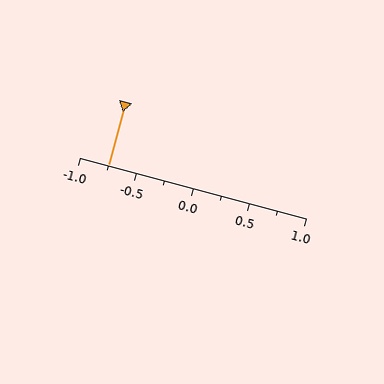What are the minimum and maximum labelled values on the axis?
The axis runs from -1.0 to 1.0.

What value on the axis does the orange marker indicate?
The marker indicates approximately -0.75.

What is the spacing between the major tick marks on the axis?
The major ticks are spaced 0.5 apart.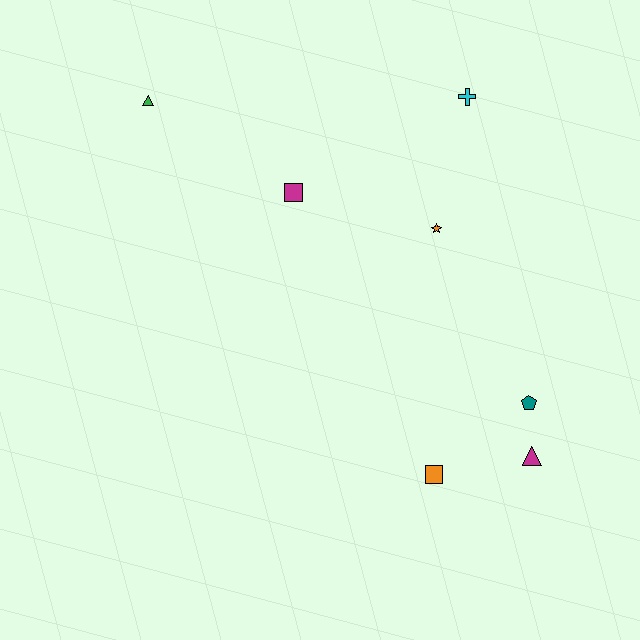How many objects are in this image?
There are 7 objects.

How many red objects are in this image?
There are no red objects.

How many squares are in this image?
There are 2 squares.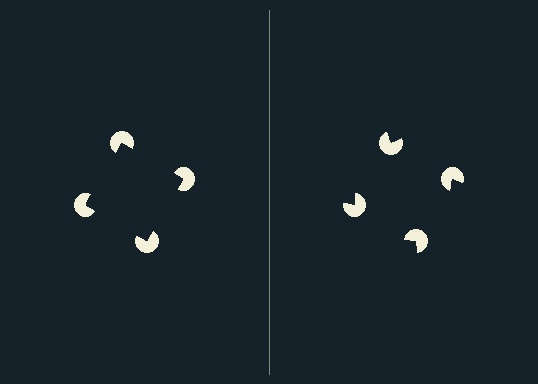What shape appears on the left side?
An illusory square.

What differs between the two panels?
The pac-man discs are positioned identically on both sides; only the wedge orientations differ. On the left they align to a square; on the right they are misaligned.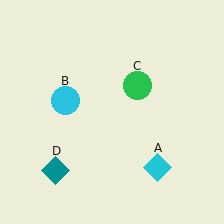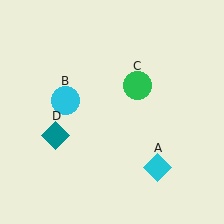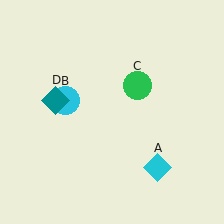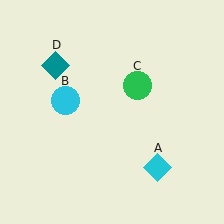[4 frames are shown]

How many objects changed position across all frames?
1 object changed position: teal diamond (object D).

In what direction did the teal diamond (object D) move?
The teal diamond (object D) moved up.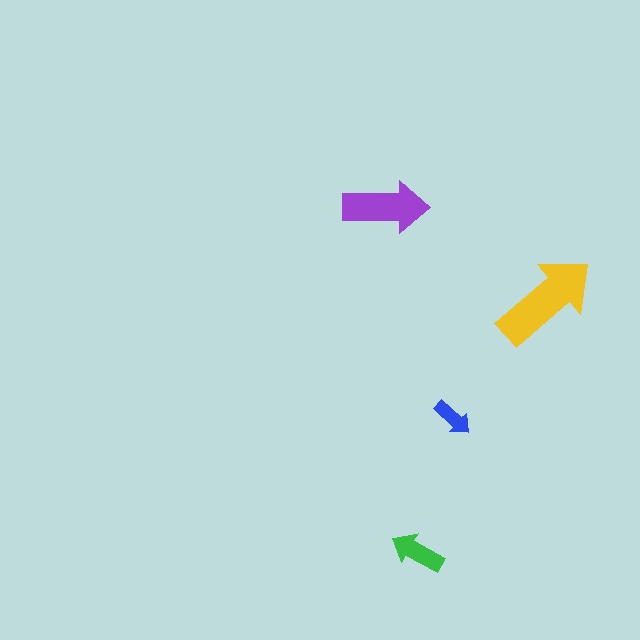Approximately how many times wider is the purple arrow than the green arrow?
About 1.5 times wider.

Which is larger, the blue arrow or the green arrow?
The green one.